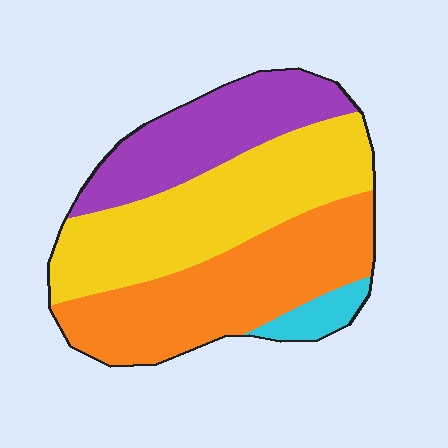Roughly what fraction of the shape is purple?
Purple covers 23% of the shape.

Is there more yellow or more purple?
Yellow.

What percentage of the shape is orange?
Orange covers roughly 35% of the shape.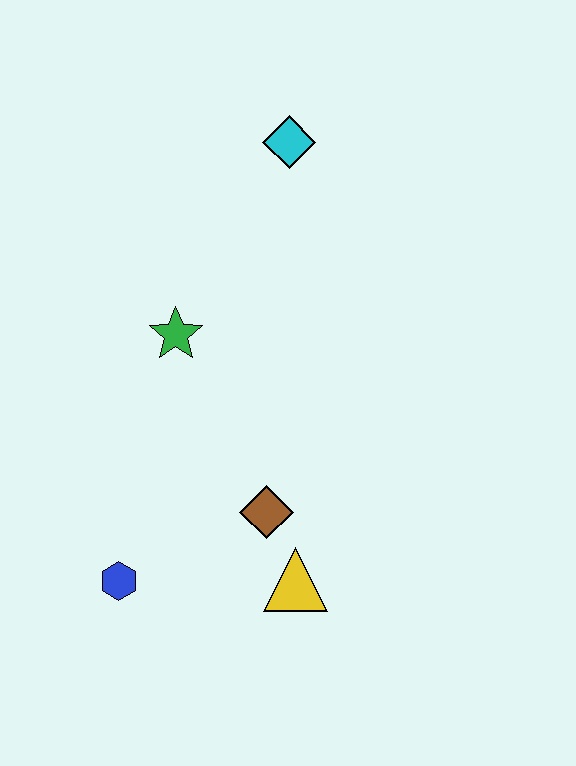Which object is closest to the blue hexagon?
The brown diamond is closest to the blue hexagon.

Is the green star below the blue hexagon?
No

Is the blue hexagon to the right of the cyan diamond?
No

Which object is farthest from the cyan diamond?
The blue hexagon is farthest from the cyan diamond.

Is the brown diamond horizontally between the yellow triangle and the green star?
Yes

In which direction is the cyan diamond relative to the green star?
The cyan diamond is above the green star.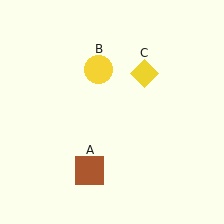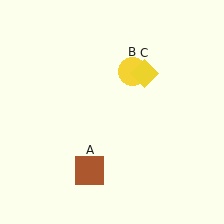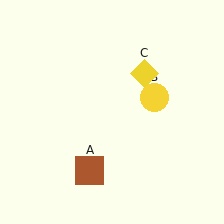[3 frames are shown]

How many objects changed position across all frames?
1 object changed position: yellow circle (object B).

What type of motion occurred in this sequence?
The yellow circle (object B) rotated clockwise around the center of the scene.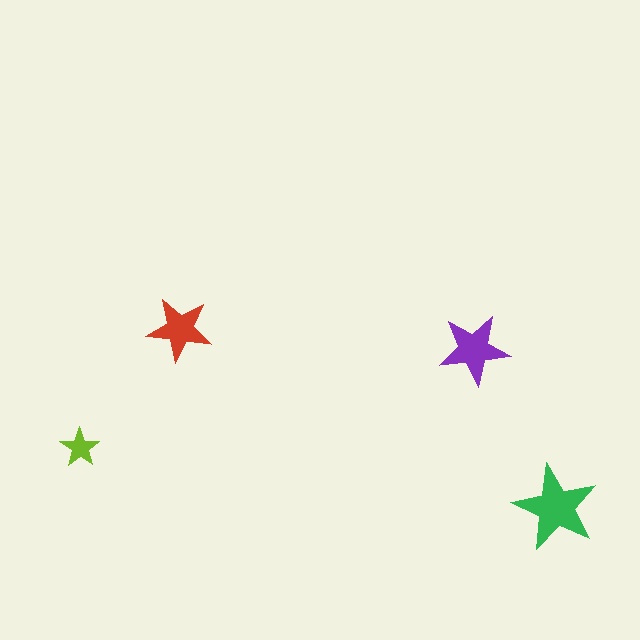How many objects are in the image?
There are 4 objects in the image.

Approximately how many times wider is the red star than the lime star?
About 1.5 times wider.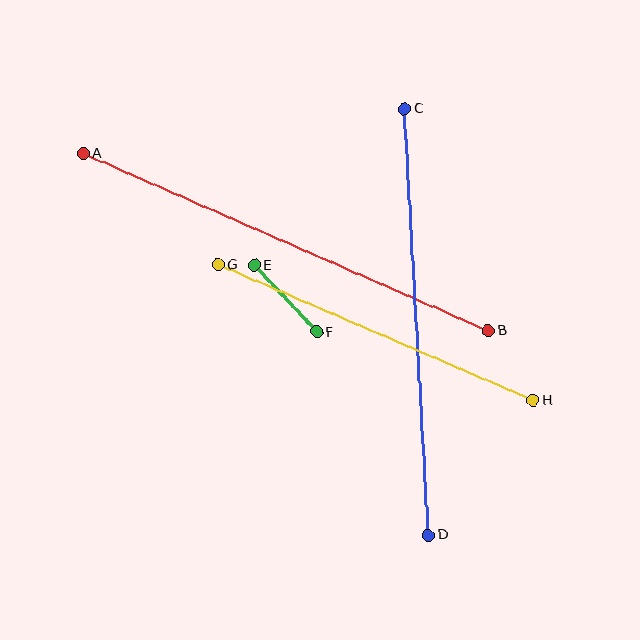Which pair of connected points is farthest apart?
Points A and B are farthest apart.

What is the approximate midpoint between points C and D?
The midpoint is at approximately (416, 322) pixels.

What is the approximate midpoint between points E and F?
The midpoint is at approximately (285, 299) pixels.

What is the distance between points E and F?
The distance is approximately 91 pixels.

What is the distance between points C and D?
The distance is approximately 427 pixels.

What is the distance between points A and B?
The distance is approximately 442 pixels.